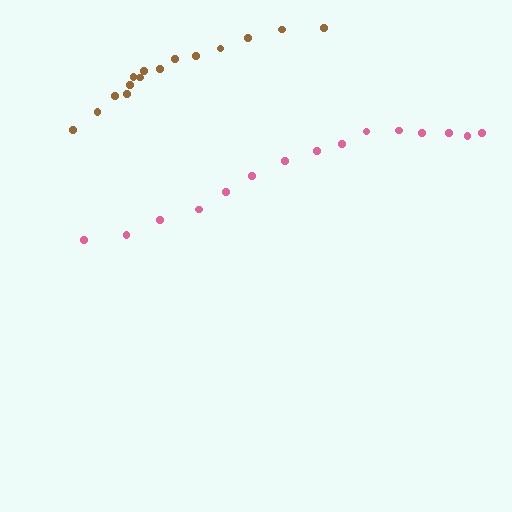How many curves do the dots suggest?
There are 2 distinct paths.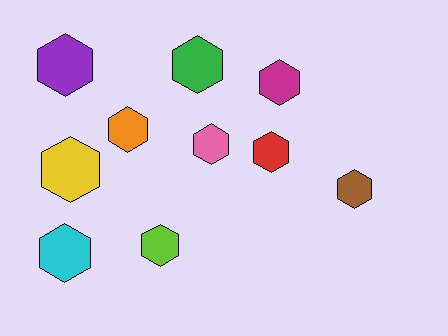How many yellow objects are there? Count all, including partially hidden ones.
There is 1 yellow object.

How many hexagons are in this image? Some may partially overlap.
There are 10 hexagons.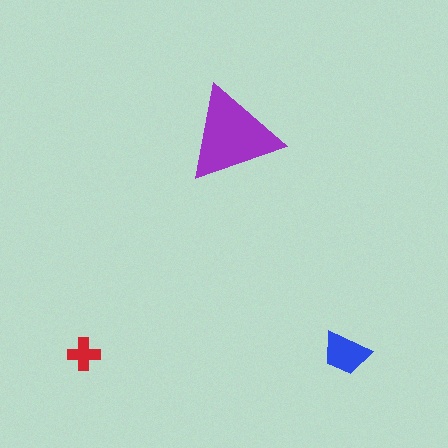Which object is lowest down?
The blue trapezoid is bottommost.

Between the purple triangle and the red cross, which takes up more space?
The purple triangle.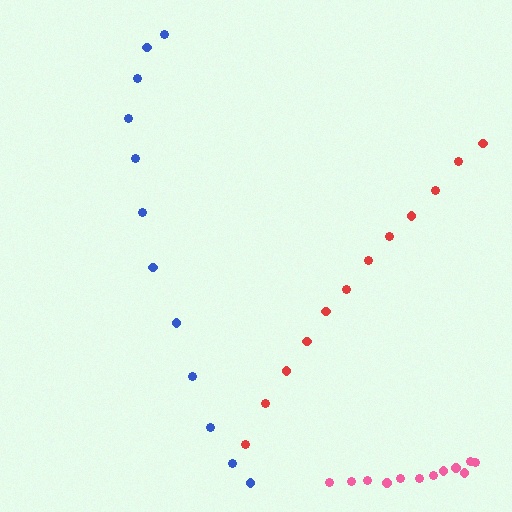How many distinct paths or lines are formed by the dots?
There are 3 distinct paths.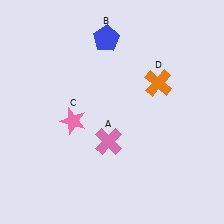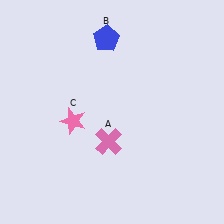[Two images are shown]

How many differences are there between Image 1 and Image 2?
There is 1 difference between the two images.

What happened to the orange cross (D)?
The orange cross (D) was removed in Image 2. It was in the top-right area of Image 1.